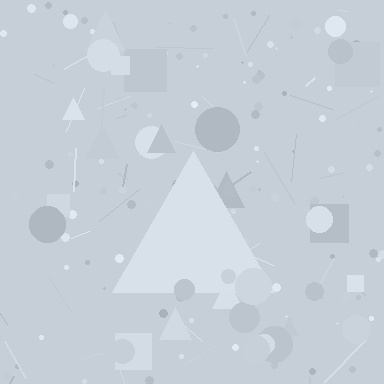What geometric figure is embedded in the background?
A triangle is embedded in the background.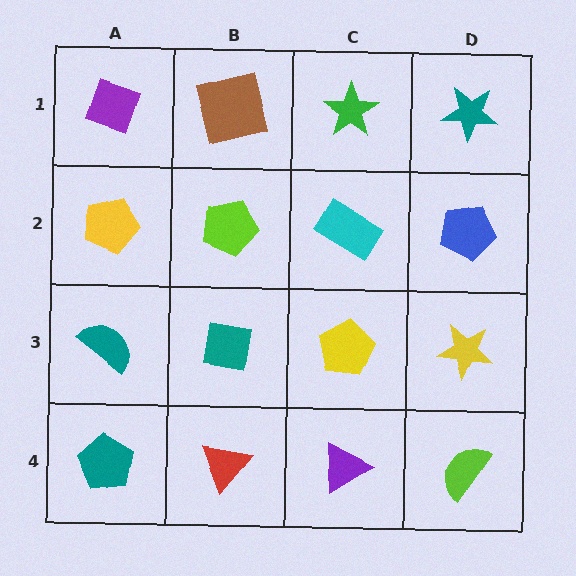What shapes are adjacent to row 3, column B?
A lime pentagon (row 2, column B), a red triangle (row 4, column B), a teal semicircle (row 3, column A), a yellow pentagon (row 3, column C).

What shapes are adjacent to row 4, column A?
A teal semicircle (row 3, column A), a red triangle (row 4, column B).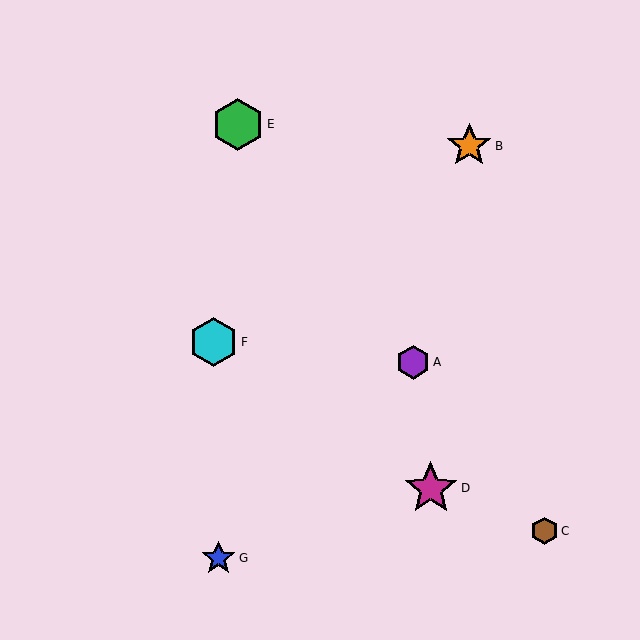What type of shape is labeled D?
Shape D is a magenta star.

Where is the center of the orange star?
The center of the orange star is at (469, 146).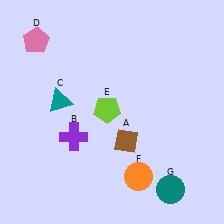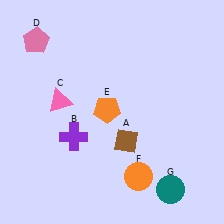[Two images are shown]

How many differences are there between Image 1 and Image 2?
There are 2 differences between the two images.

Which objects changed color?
C changed from teal to pink. E changed from lime to orange.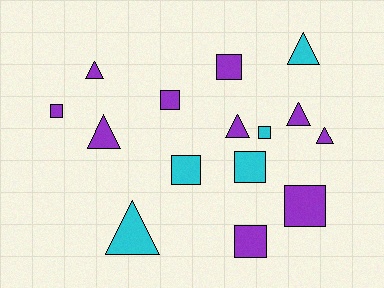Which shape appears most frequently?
Square, with 8 objects.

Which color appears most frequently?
Purple, with 10 objects.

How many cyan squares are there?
There are 3 cyan squares.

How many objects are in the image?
There are 15 objects.